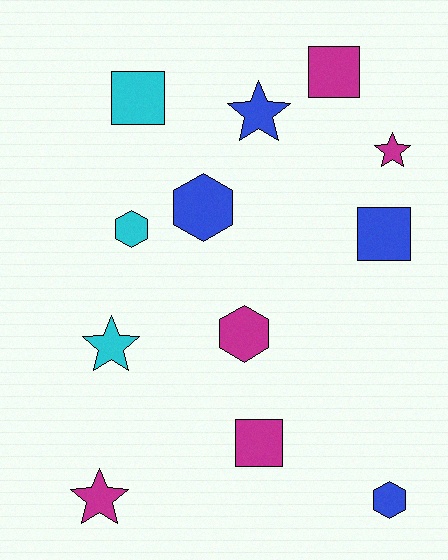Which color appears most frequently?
Magenta, with 5 objects.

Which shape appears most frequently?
Square, with 4 objects.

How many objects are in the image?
There are 12 objects.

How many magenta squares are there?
There are 2 magenta squares.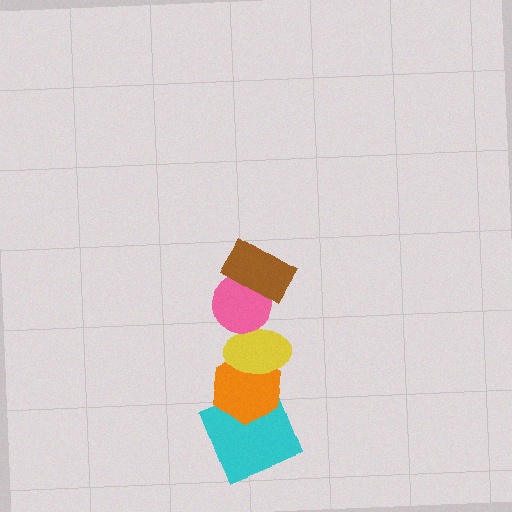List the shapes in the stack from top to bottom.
From top to bottom: the brown rectangle, the pink circle, the yellow ellipse, the orange hexagon, the cyan square.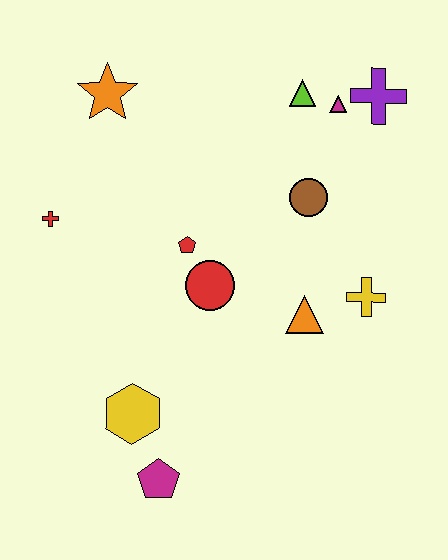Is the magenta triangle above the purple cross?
No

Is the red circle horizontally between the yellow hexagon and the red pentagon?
No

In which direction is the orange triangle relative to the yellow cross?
The orange triangle is to the left of the yellow cross.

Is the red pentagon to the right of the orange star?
Yes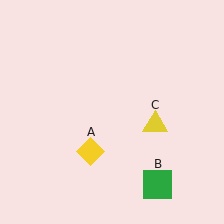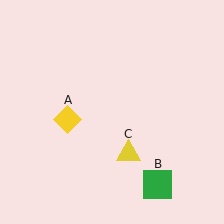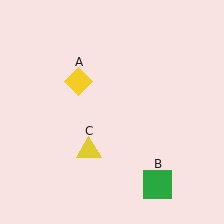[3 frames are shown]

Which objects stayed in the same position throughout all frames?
Green square (object B) remained stationary.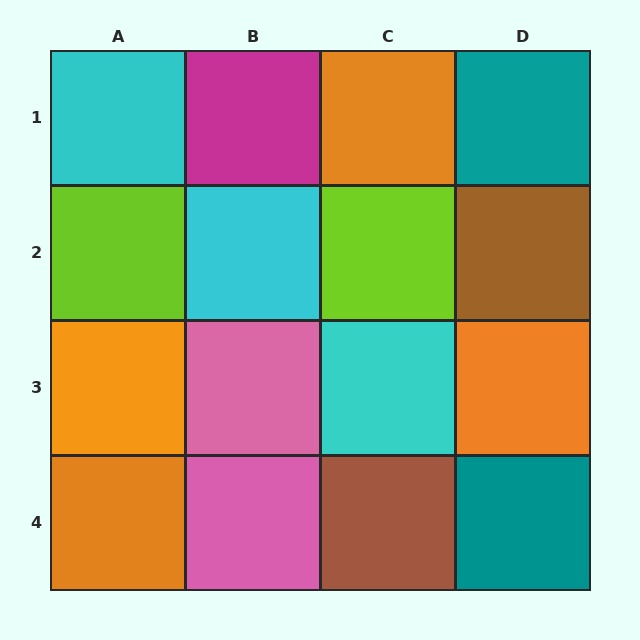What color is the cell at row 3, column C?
Cyan.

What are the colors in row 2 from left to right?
Lime, cyan, lime, brown.